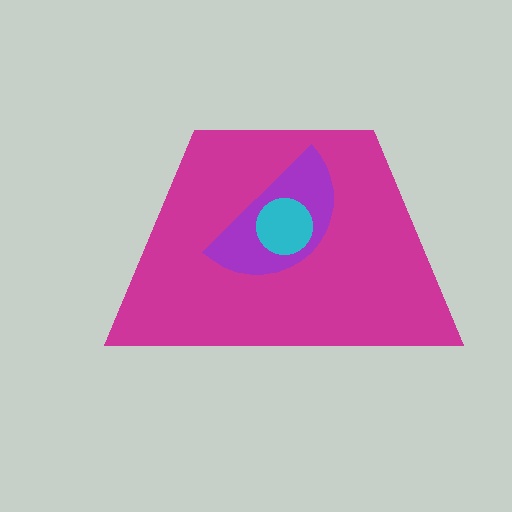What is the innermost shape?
The cyan circle.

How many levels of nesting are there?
3.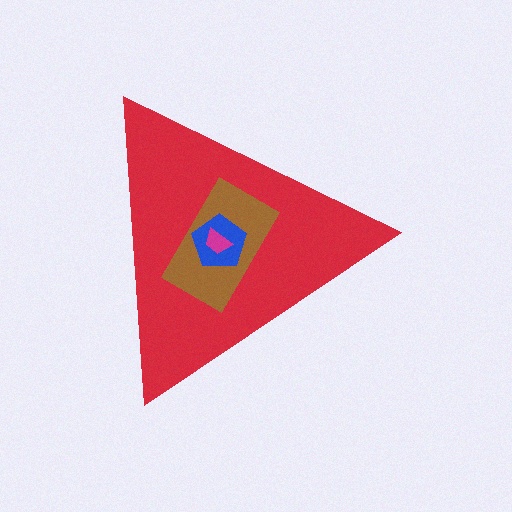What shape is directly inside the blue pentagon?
The magenta trapezoid.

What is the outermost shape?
The red triangle.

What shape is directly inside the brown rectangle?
The blue pentagon.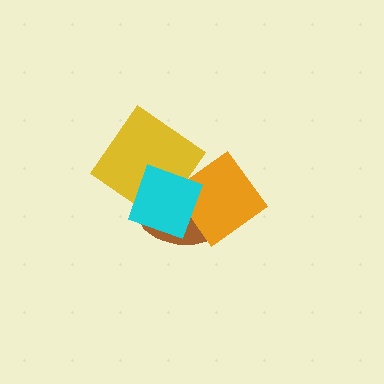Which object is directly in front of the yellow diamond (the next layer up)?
The orange diamond is directly in front of the yellow diamond.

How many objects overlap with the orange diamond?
3 objects overlap with the orange diamond.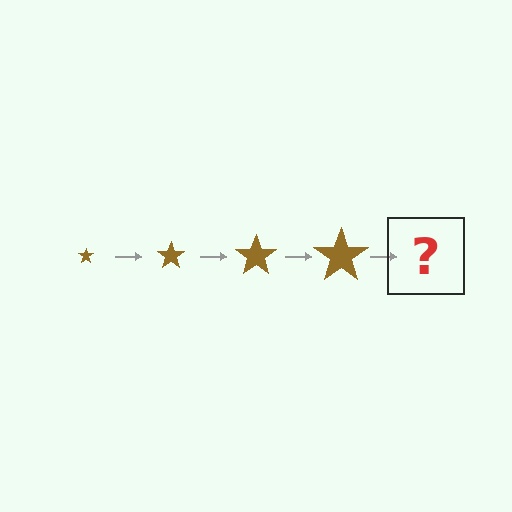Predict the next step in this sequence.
The next step is a brown star, larger than the previous one.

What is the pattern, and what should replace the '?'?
The pattern is that the star gets progressively larger each step. The '?' should be a brown star, larger than the previous one.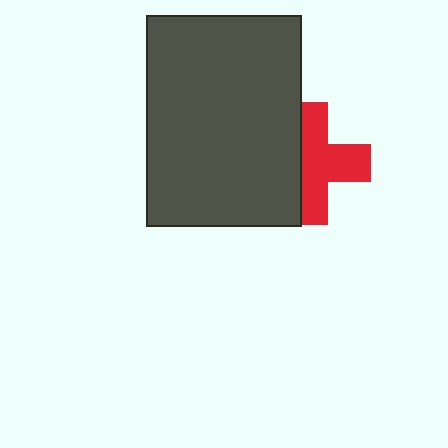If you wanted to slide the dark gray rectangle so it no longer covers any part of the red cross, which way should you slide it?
Slide it left — that is the most direct way to separate the two shapes.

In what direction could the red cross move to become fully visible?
The red cross could move right. That would shift it out from behind the dark gray rectangle entirely.